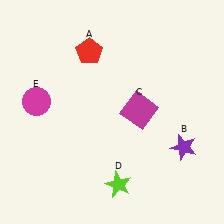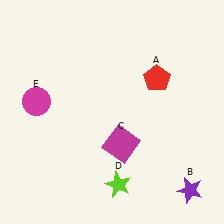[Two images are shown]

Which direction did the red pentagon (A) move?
The red pentagon (A) moved right.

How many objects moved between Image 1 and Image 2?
3 objects moved between the two images.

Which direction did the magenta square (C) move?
The magenta square (C) moved down.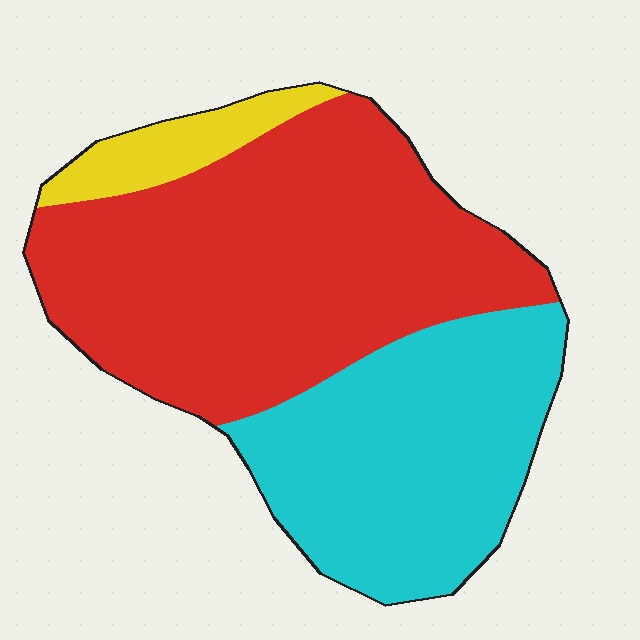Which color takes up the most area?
Red, at roughly 55%.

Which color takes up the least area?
Yellow, at roughly 10%.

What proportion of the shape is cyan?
Cyan takes up between a quarter and a half of the shape.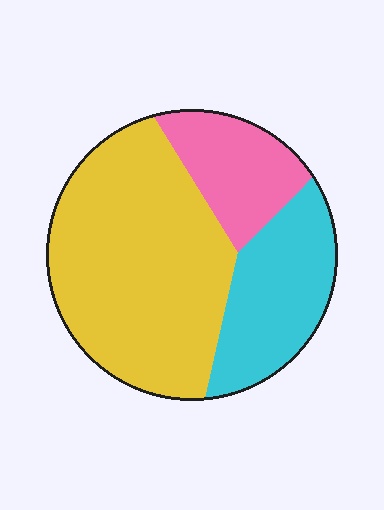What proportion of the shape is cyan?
Cyan takes up about one quarter (1/4) of the shape.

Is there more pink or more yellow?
Yellow.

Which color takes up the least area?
Pink, at roughly 20%.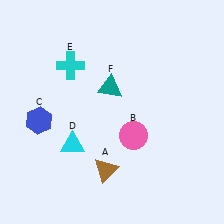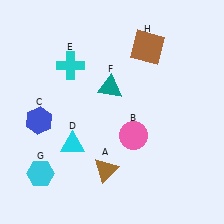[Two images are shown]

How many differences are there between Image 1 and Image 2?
There are 2 differences between the two images.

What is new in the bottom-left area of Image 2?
A cyan hexagon (G) was added in the bottom-left area of Image 2.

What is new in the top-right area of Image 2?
A brown square (H) was added in the top-right area of Image 2.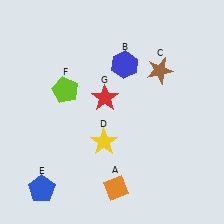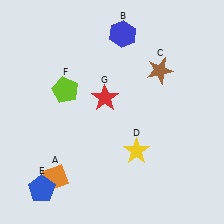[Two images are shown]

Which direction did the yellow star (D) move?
The yellow star (D) moved right.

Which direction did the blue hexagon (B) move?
The blue hexagon (B) moved up.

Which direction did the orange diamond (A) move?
The orange diamond (A) moved left.